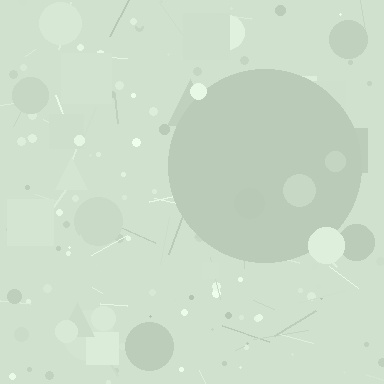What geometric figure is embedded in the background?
A circle is embedded in the background.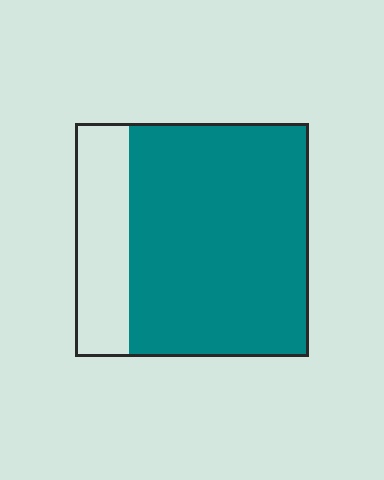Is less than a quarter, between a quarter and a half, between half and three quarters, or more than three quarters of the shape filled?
More than three quarters.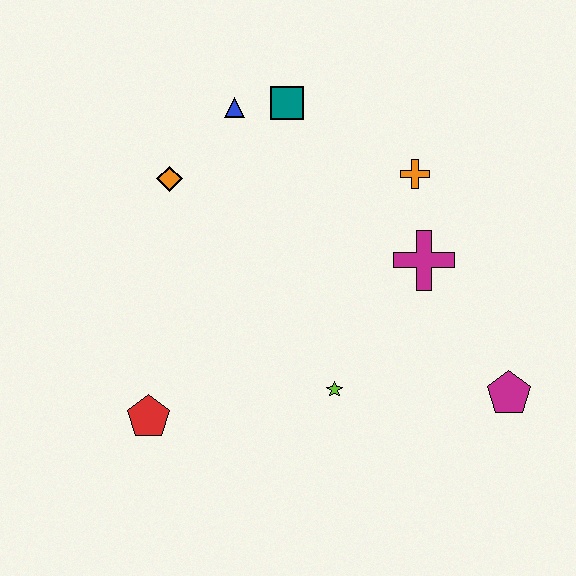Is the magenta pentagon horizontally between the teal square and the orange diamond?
No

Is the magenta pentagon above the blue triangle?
No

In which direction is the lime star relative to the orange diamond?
The lime star is below the orange diamond.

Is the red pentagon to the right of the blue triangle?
No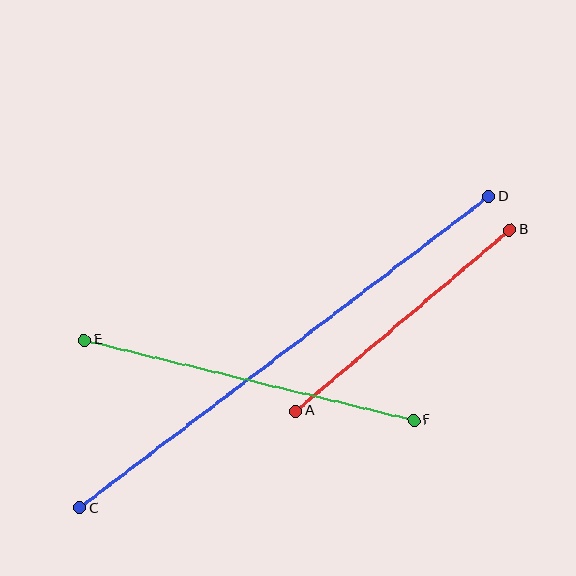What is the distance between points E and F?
The distance is approximately 339 pixels.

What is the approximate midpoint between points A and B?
The midpoint is at approximately (403, 320) pixels.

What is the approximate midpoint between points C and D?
The midpoint is at approximately (285, 352) pixels.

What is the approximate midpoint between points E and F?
The midpoint is at approximately (249, 380) pixels.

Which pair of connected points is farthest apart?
Points C and D are farthest apart.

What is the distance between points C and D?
The distance is approximately 514 pixels.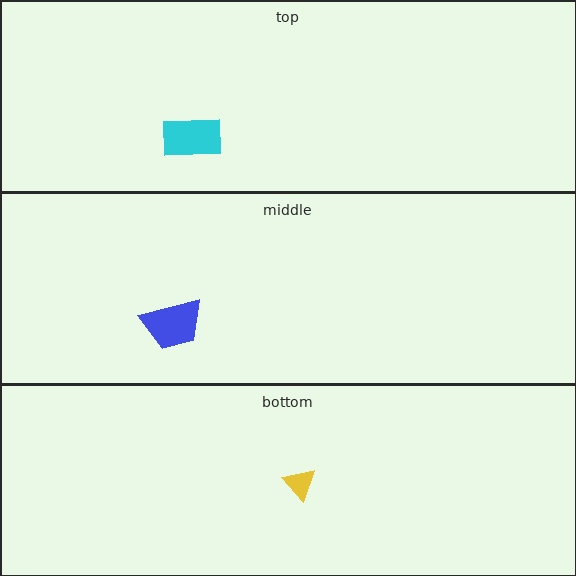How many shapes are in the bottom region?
1.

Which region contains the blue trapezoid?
The middle region.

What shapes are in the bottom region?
The yellow triangle.